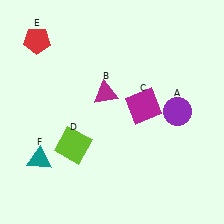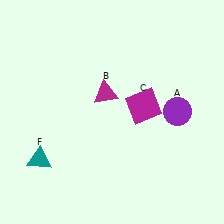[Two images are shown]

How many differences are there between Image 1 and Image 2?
There are 2 differences between the two images.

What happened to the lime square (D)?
The lime square (D) was removed in Image 2. It was in the bottom-left area of Image 1.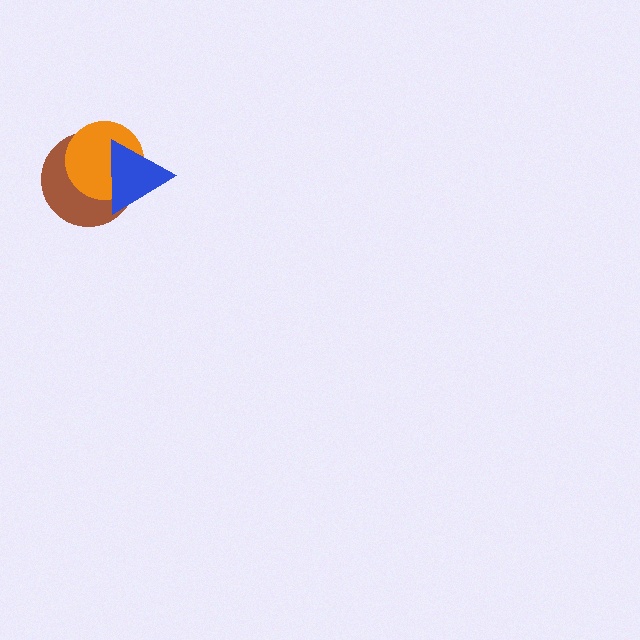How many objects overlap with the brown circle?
2 objects overlap with the brown circle.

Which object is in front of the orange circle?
The blue triangle is in front of the orange circle.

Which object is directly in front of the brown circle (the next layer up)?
The orange circle is directly in front of the brown circle.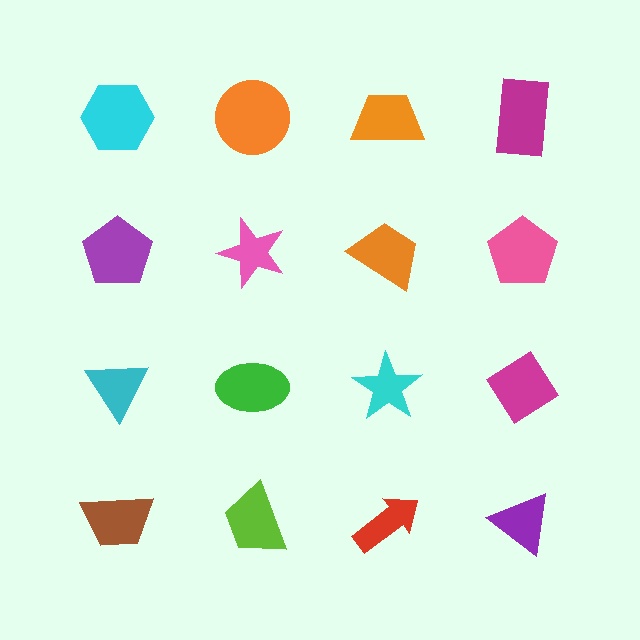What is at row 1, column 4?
A magenta rectangle.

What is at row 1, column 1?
A cyan hexagon.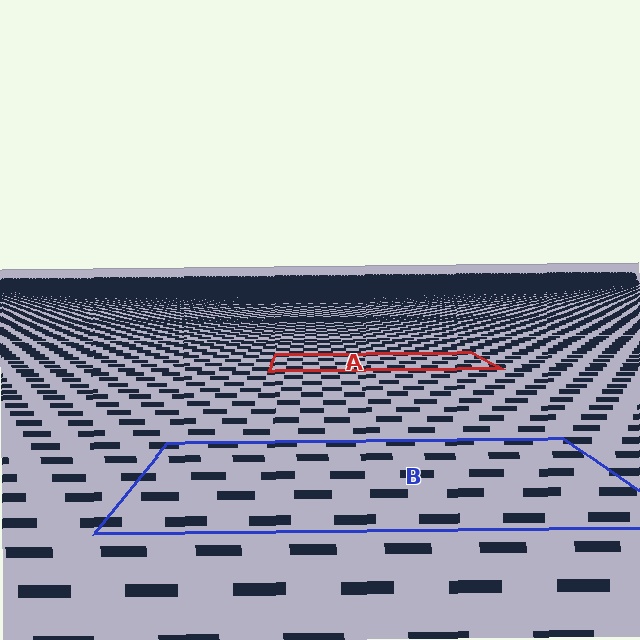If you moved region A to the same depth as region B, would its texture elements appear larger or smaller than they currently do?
They would appear larger. At a closer depth, the same texture elements are projected at a bigger on-screen size.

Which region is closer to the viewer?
Region B is closer. The texture elements there are larger and more spread out.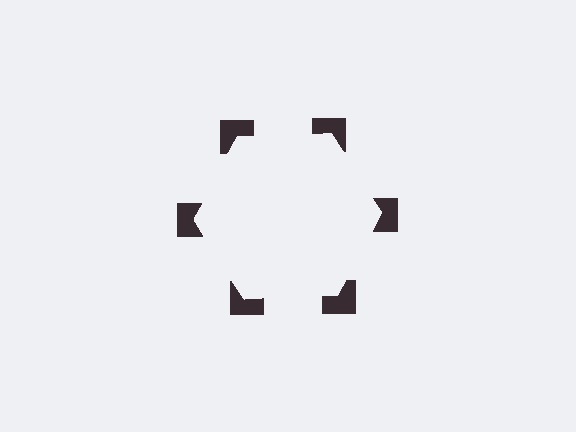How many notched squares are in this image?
There are 6 — one at each vertex of the illusory hexagon.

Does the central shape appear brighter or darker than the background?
It typically appears slightly brighter than the background, even though no actual brightness change is drawn.